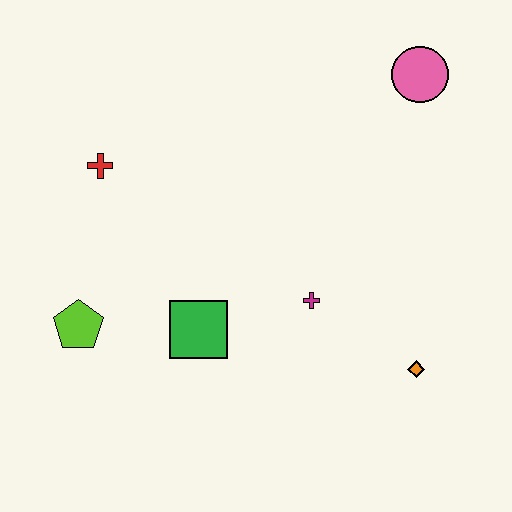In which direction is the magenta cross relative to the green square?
The magenta cross is to the right of the green square.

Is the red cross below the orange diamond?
No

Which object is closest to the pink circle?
The magenta cross is closest to the pink circle.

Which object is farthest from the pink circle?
The lime pentagon is farthest from the pink circle.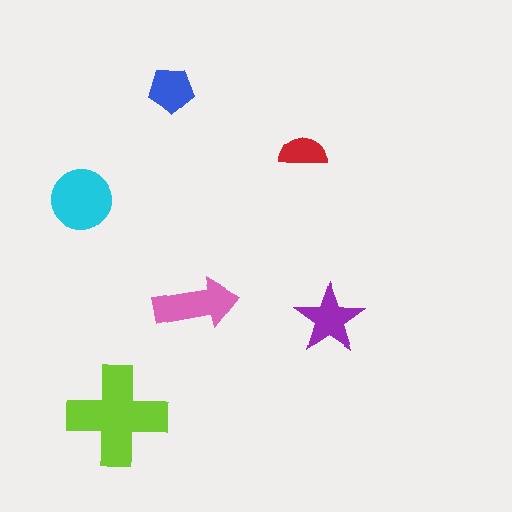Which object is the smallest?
The red semicircle.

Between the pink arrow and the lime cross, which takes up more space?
The lime cross.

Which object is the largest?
The lime cross.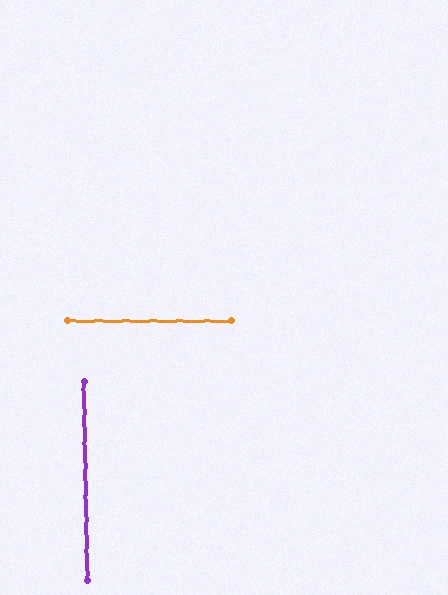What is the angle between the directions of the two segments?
Approximately 89 degrees.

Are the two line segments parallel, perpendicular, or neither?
Perpendicular — they meet at approximately 89°.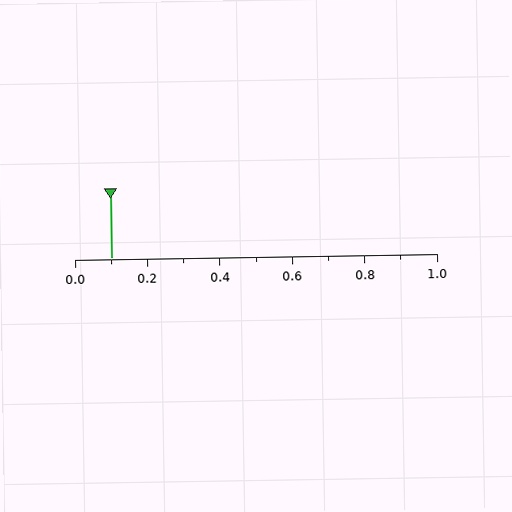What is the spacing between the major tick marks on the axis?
The major ticks are spaced 0.2 apart.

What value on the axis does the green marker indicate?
The marker indicates approximately 0.1.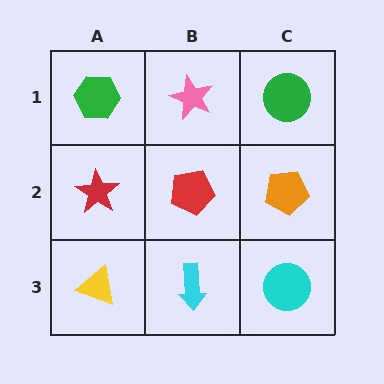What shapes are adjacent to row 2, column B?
A pink star (row 1, column B), a cyan arrow (row 3, column B), a red star (row 2, column A), an orange pentagon (row 2, column C).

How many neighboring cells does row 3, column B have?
3.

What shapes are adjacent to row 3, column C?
An orange pentagon (row 2, column C), a cyan arrow (row 3, column B).